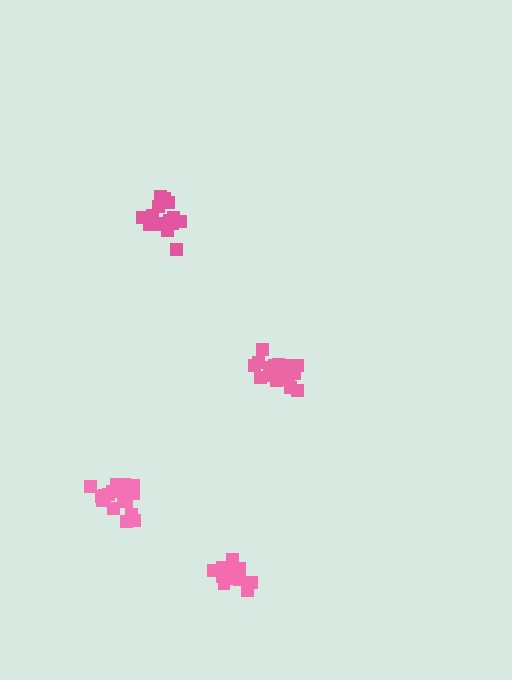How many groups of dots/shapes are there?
There are 4 groups.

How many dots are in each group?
Group 1: 20 dots, Group 2: 15 dots, Group 3: 20 dots, Group 4: 19 dots (74 total).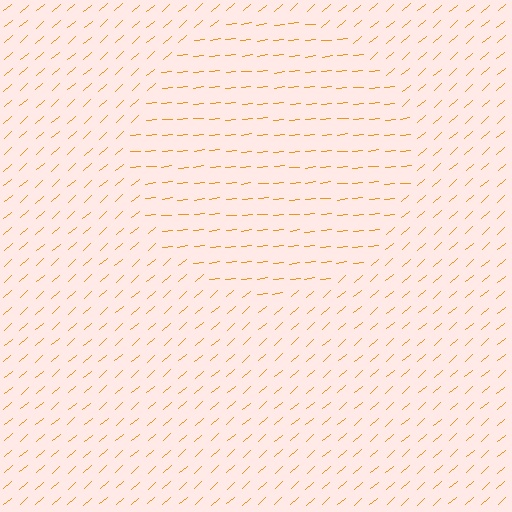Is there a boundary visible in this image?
Yes, there is a texture boundary formed by a change in line orientation.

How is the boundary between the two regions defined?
The boundary is defined purely by a change in line orientation (approximately 35 degrees difference). All lines are the same color and thickness.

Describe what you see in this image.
The image is filled with small orange line segments. A circle region in the image has lines oriented differently from the surrounding lines, creating a visible texture boundary.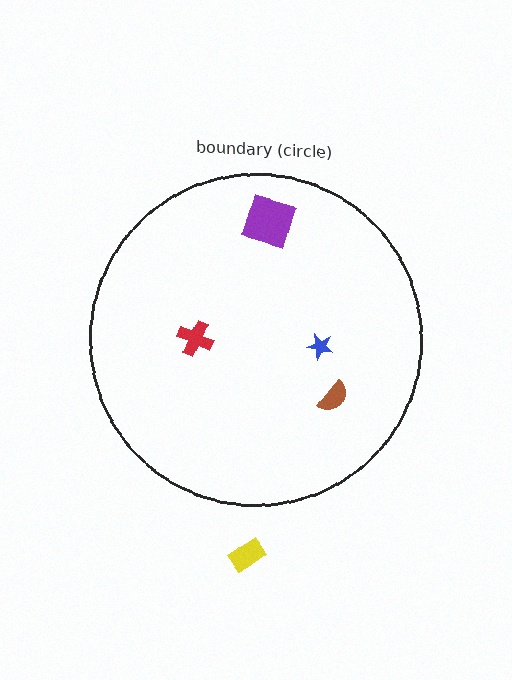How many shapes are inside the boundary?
4 inside, 1 outside.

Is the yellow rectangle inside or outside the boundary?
Outside.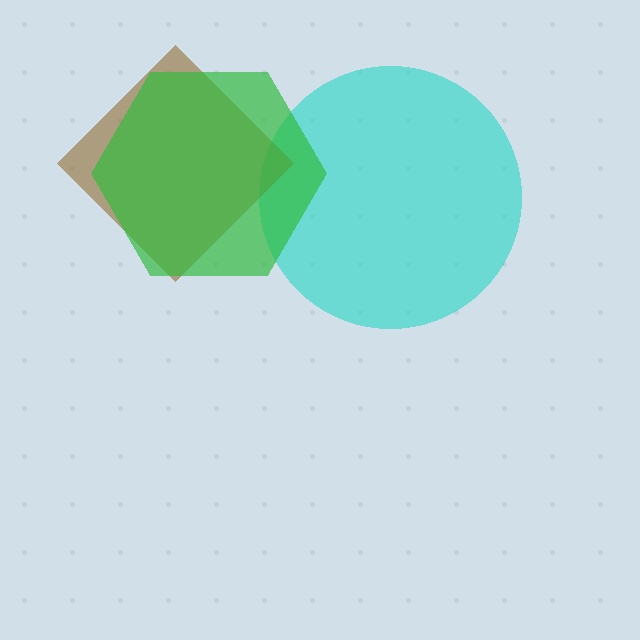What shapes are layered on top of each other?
The layered shapes are: a cyan circle, a brown diamond, a green hexagon.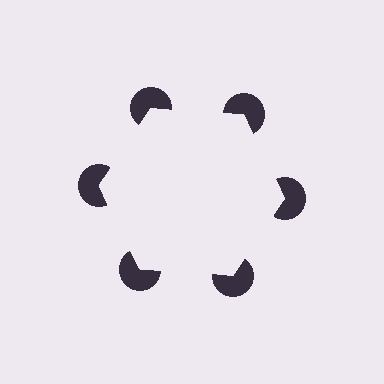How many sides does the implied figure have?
6 sides.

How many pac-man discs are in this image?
There are 6 — one at each vertex of the illusory hexagon.